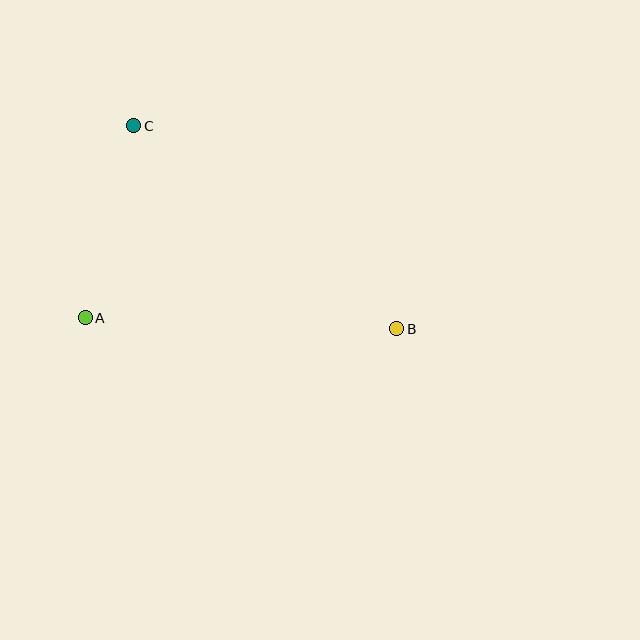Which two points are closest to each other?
Points A and C are closest to each other.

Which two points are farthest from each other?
Points B and C are farthest from each other.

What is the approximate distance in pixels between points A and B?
The distance between A and B is approximately 312 pixels.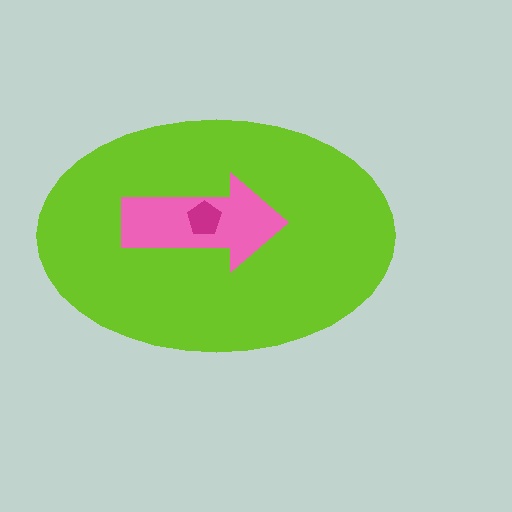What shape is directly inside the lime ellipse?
The pink arrow.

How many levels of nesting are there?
3.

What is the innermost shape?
The magenta pentagon.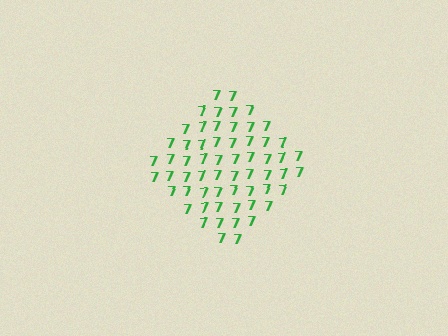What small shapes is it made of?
It is made of small digit 7's.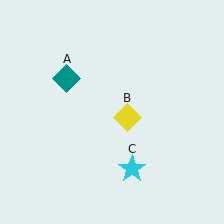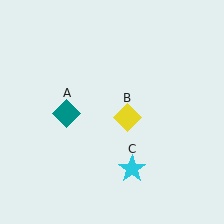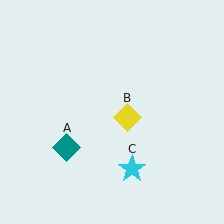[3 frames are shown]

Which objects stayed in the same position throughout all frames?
Yellow diamond (object B) and cyan star (object C) remained stationary.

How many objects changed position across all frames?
1 object changed position: teal diamond (object A).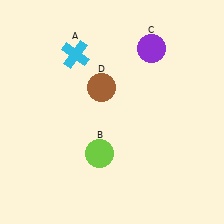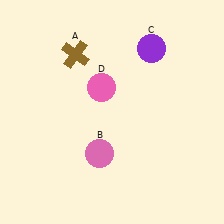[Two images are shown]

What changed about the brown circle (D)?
In Image 1, D is brown. In Image 2, it changed to pink.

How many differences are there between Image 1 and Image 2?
There are 3 differences between the two images.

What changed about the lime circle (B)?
In Image 1, B is lime. In Image 2, it changed to pink.